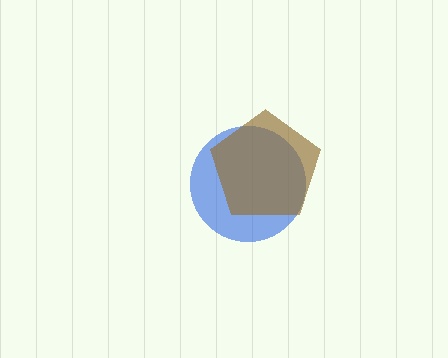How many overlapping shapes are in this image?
There are 2 overlapping shapes in the image.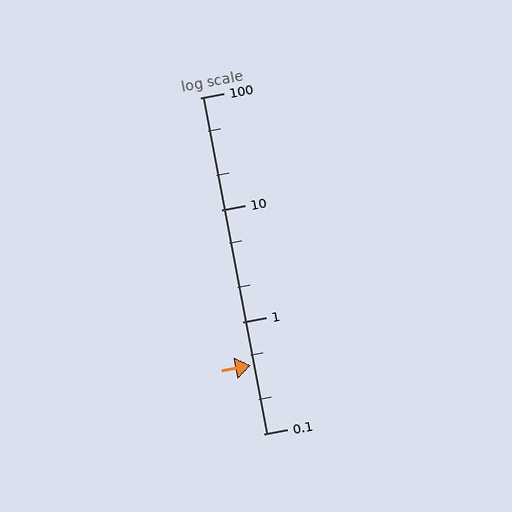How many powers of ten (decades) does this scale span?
The scale spans 3 decades, from 0.1 to 100.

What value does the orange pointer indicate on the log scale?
The pointer indicates approximately 0.41.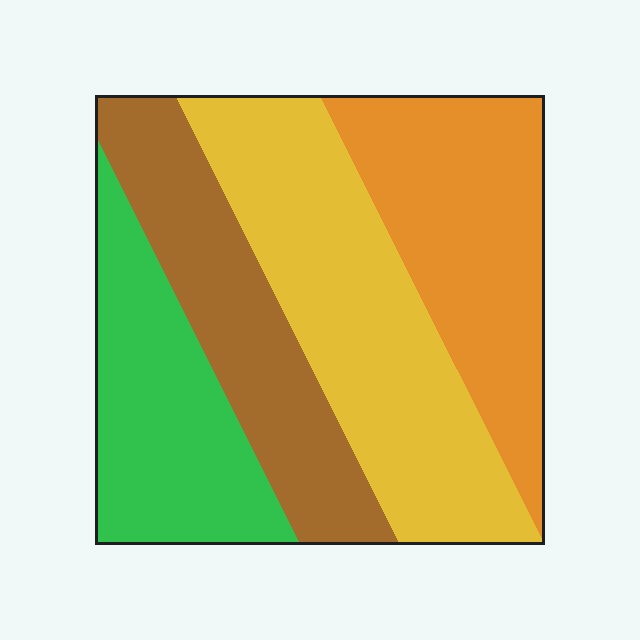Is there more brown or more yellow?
Yellow.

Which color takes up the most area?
Yellow, at roughly 30%.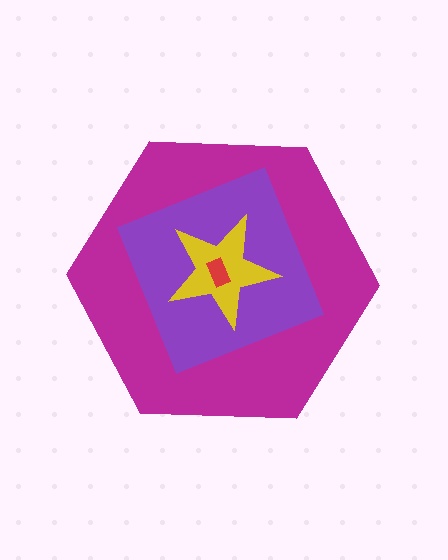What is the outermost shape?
The magenta hexagon.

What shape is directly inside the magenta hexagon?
The purple diamond.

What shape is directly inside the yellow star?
The red rectangle.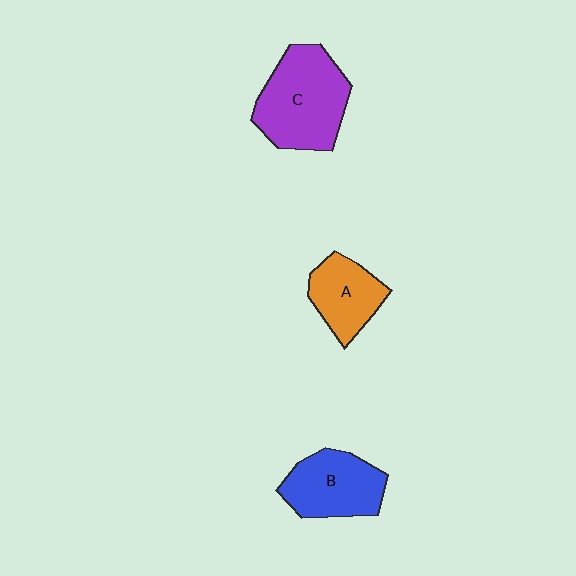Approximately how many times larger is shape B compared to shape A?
Approximately 1.3 times.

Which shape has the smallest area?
Shape A (orange).